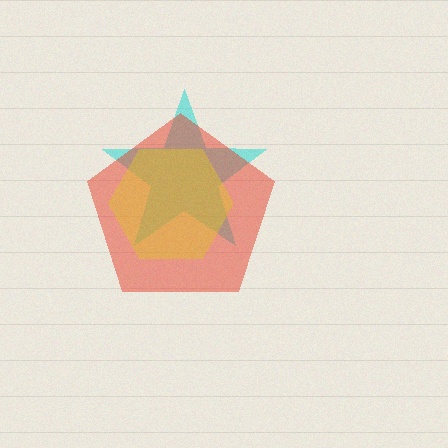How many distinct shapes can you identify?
There are 3 distinct shapes: a cyan star, a red pentagon, a yellow hexagon.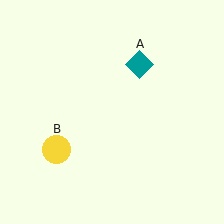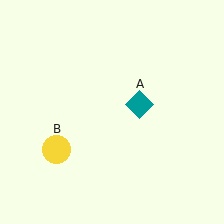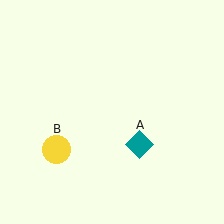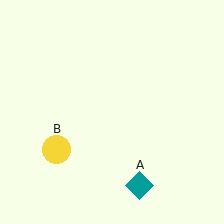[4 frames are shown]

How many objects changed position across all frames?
1 object changed position: teal diamond (object A).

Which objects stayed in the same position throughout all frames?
Yellow circle (object B) remained stationary.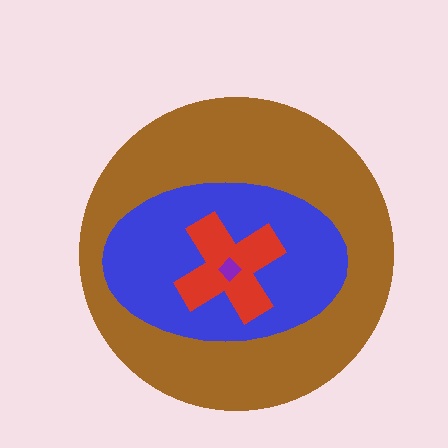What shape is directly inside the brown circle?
The blue ellipse.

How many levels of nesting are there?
4.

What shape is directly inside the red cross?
The purple diamond.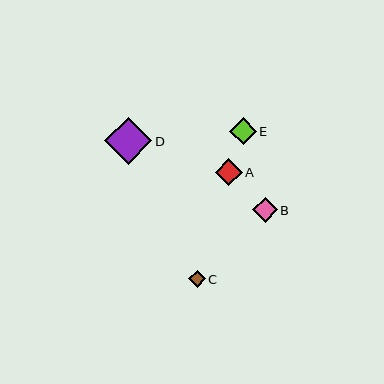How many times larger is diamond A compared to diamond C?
Diamond A is approximately 1.6 times the size of diamond C.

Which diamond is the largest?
Diamond D is the largest with a size of approximately 48 pixels.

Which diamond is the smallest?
Diamond C is the smallest with a size of approximately 17 pixels.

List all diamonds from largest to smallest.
From largest to smallest: D, A, E, B, C.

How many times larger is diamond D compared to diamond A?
Diamond D is approximately 1.8 times the size of diamond A.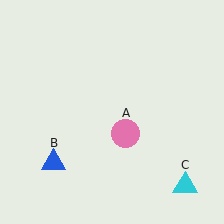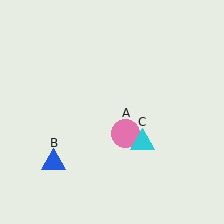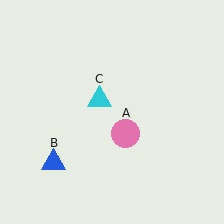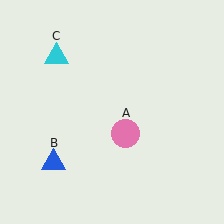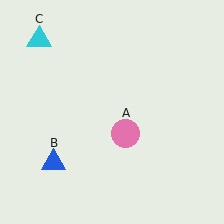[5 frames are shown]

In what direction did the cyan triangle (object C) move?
The cyan triangle (object C) moved up and to the left.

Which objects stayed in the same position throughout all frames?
Pink circle (object A) and blue triangle (object B) remained stationary.